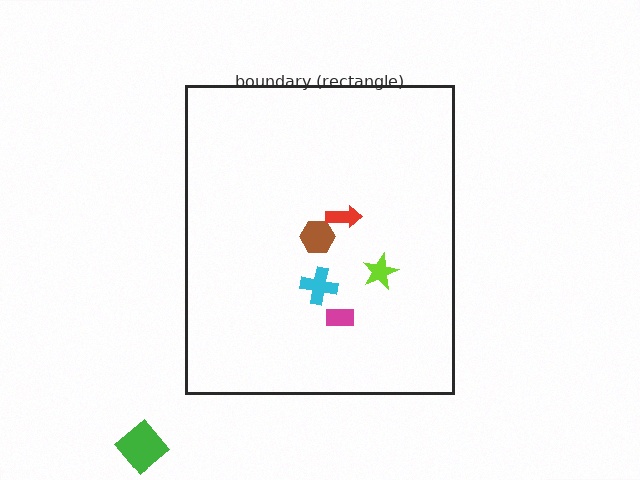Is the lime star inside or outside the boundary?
Inside.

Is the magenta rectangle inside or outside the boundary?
Inside.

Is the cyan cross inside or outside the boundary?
Inside.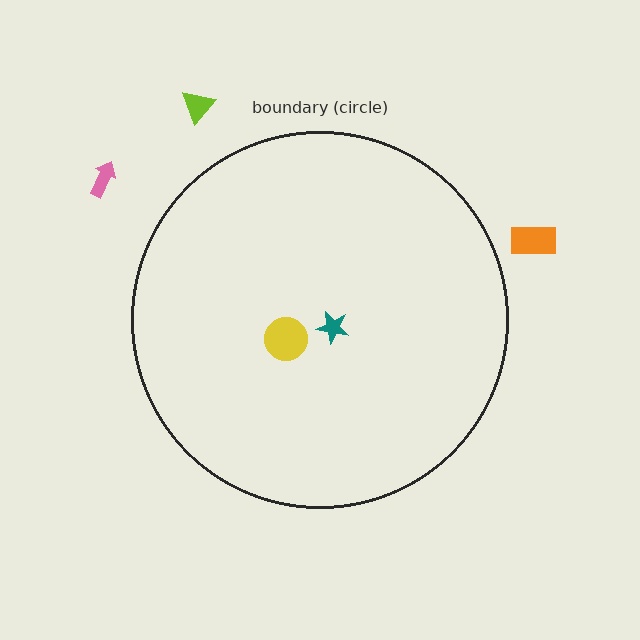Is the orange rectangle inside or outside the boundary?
Outside.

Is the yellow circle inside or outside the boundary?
Inside.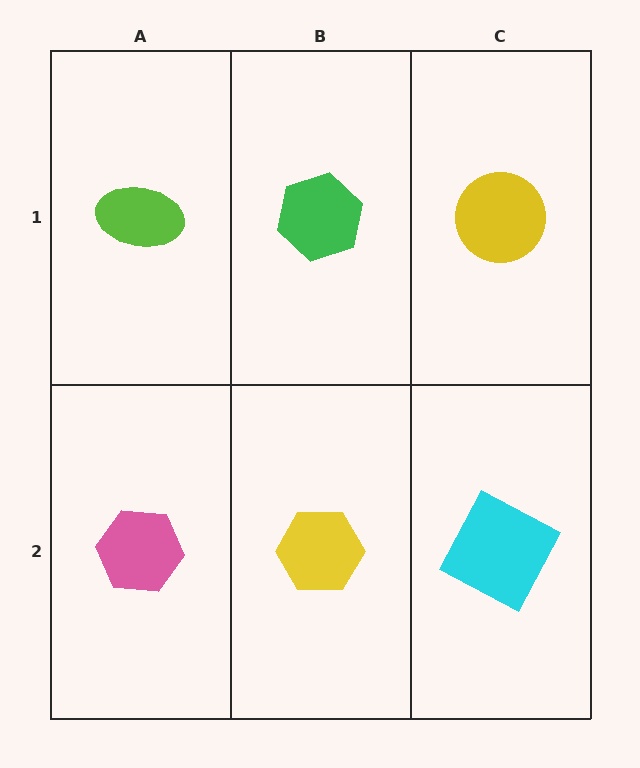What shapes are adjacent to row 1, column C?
A cyan square (row 2, column C), a green hexagon (row 1, column B).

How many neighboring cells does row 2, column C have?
2.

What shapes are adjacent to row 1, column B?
A yellow hexagon (row 2, column B), a lime ellipse (row 1, column A), a yellow circle (row 1, column C).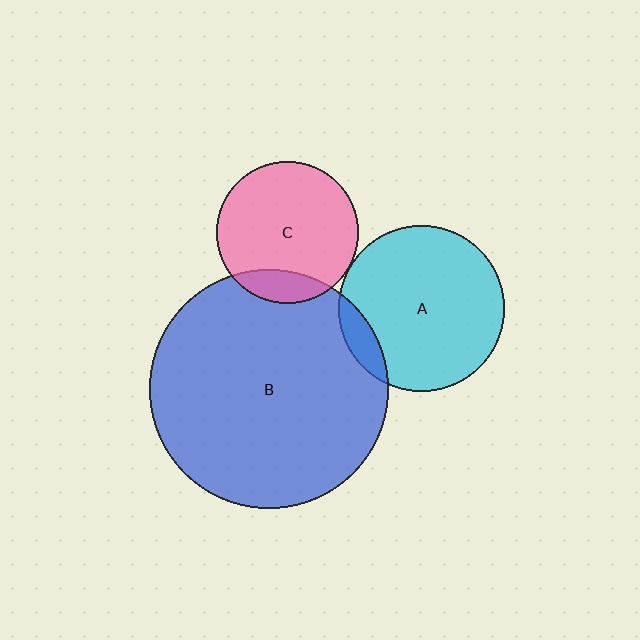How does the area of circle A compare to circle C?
Approximately 1.4 times.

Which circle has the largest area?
Circle B (blue).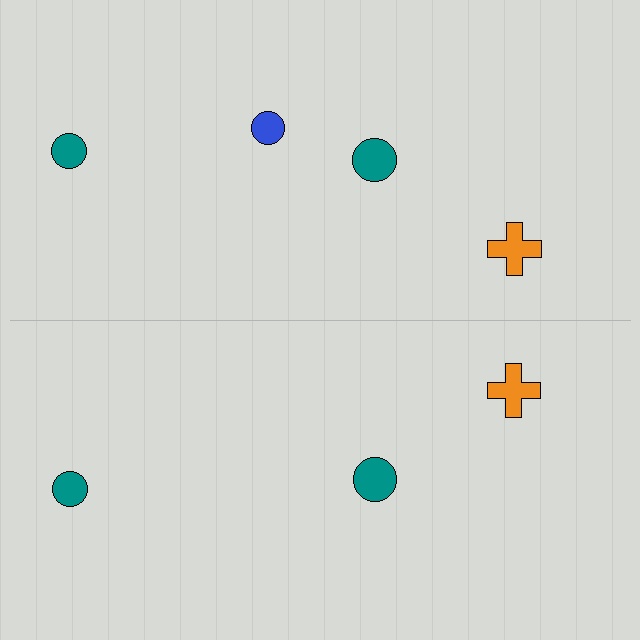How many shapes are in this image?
There are 7 shapes in this image.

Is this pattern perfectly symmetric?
No, the pattern is not perfectly symmetric. A blue circle is missing from the bottom side.